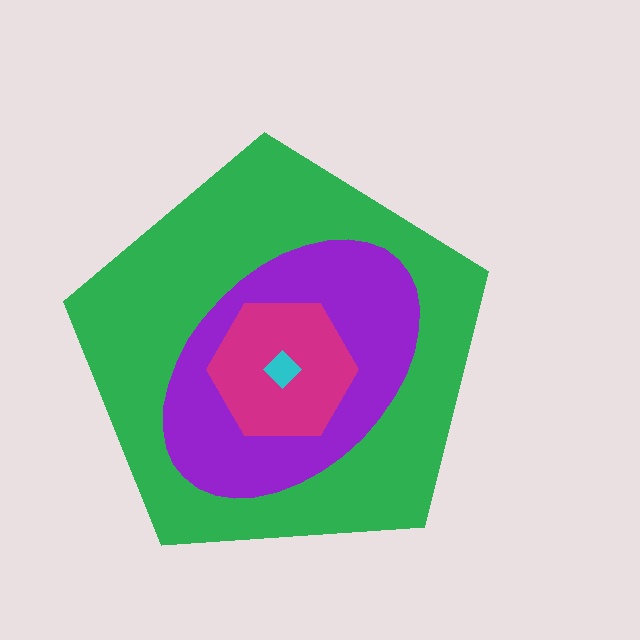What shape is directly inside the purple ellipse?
The magenta hexagon.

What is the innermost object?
The cyan diamond.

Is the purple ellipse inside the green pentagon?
Yes.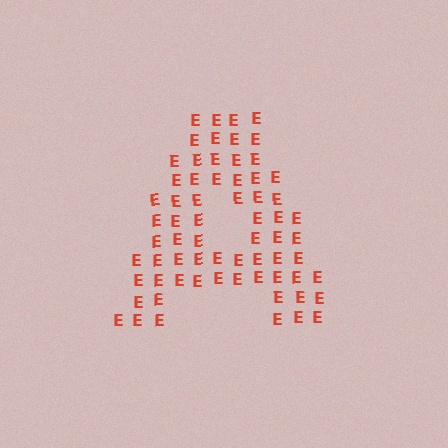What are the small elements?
The small elements are letter E's.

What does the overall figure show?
The overall figure shows the letter A.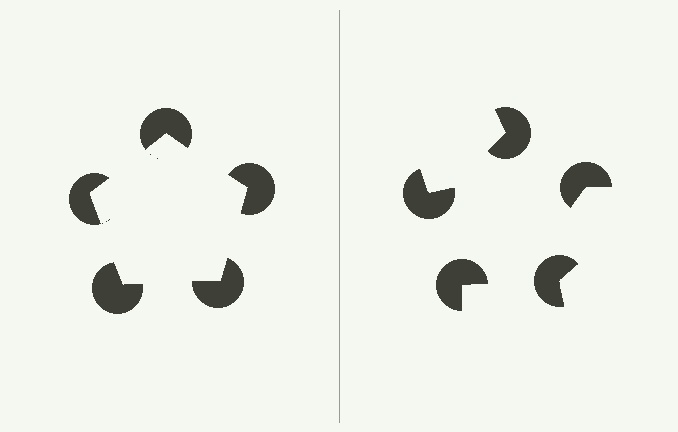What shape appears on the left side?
An illusory pentagon.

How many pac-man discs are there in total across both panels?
10 — 5 on each side.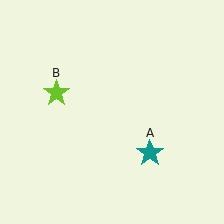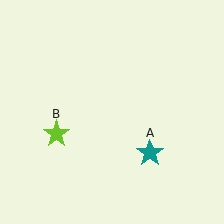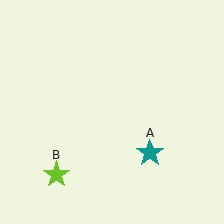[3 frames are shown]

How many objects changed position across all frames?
1 object changed position: lime star (object B).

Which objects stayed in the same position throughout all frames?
Teal star (object A) remained stationary.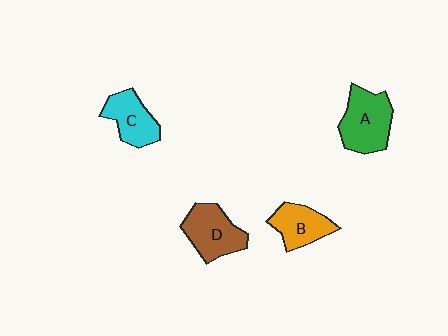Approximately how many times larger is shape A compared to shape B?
Approximately 1.4 times.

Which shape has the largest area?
Shape A (green).